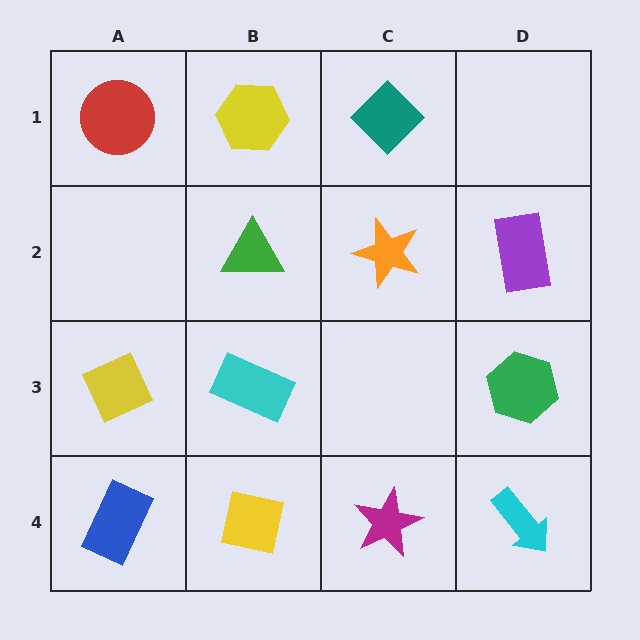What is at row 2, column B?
A green triangle.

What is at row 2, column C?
An orange star.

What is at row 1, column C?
A teal diamond.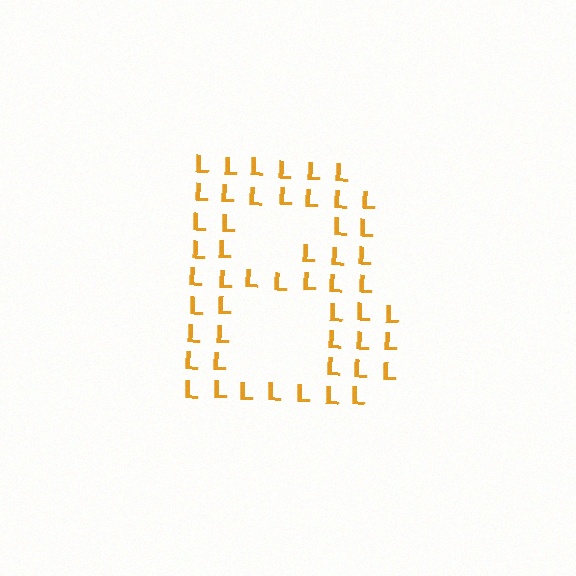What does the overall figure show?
The overall figure shows the letter B.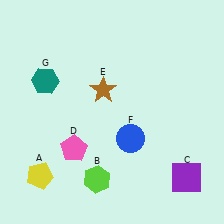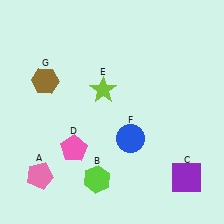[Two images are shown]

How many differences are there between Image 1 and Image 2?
There are 3 differences between the two images.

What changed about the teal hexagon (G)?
In Image 1, G is teal. In Image 2, it changed to brown.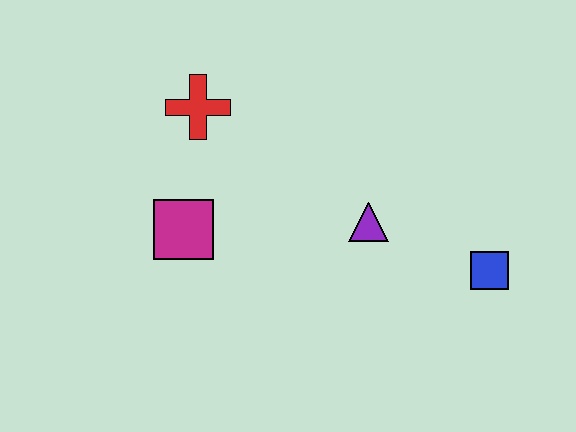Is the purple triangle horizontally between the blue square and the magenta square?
Yes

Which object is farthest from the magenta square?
The blue square is farthest from the magenta square.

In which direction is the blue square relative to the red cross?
The blue square is to the right of the red cross.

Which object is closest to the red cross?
The magenta square is closest to the red cross.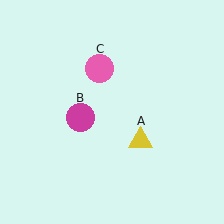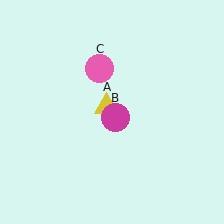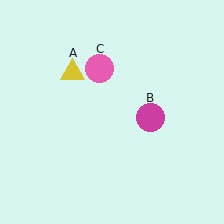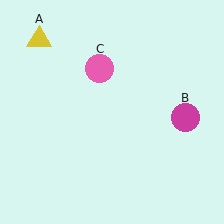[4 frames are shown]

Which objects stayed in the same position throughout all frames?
Pink circle (object C) remained stationary.